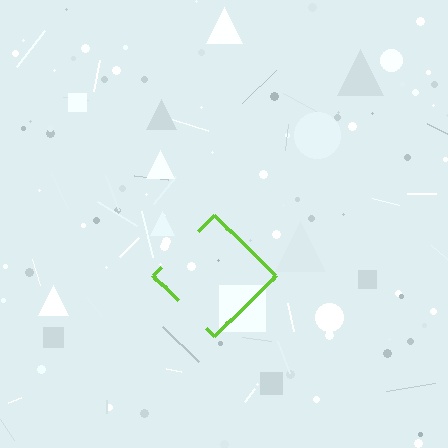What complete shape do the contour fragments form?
The contour fragments form a diamond.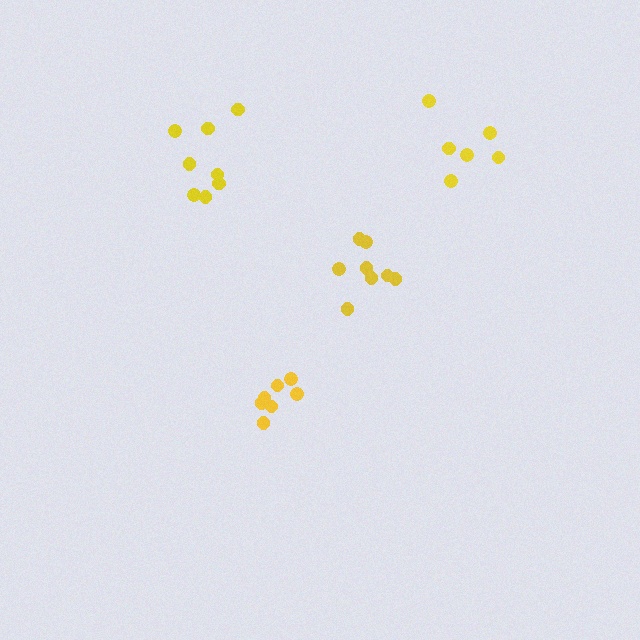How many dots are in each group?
Group 1: 8 dots, Group 2: 8 dots, Group 3: 7 dots, Group 4: 6 dots (29 total).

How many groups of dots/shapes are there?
There are 4 groups.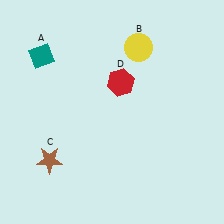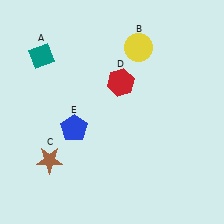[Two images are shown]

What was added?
A blue pentagon (E) was added in Image 2.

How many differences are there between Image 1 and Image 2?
There is 1 difference between the two images.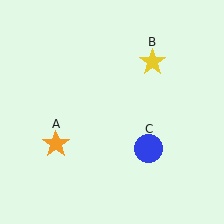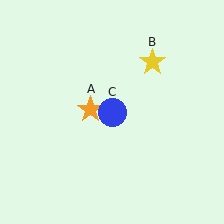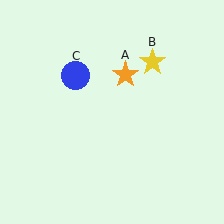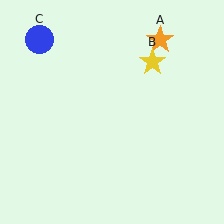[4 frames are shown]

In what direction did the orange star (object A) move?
The orange star (object A) moved up and to the right.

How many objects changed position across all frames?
2 objects changed position: orange star (object A), blue circle (object C).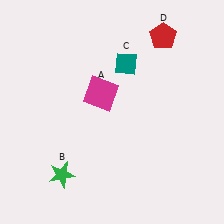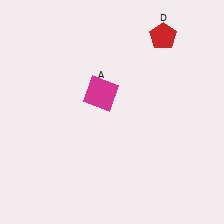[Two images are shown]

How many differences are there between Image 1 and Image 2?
There are 2 differences between the two images.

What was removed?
The teal diamond (C), the green star (B) were removed in Image 2.